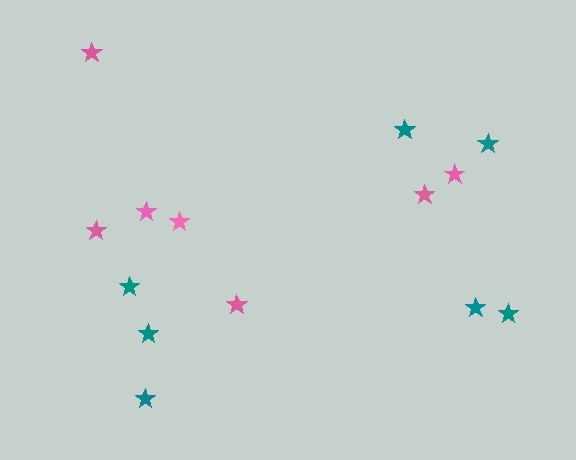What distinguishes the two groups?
There are 2 groups: one group of pink stars (7) and one group of teal stars (7).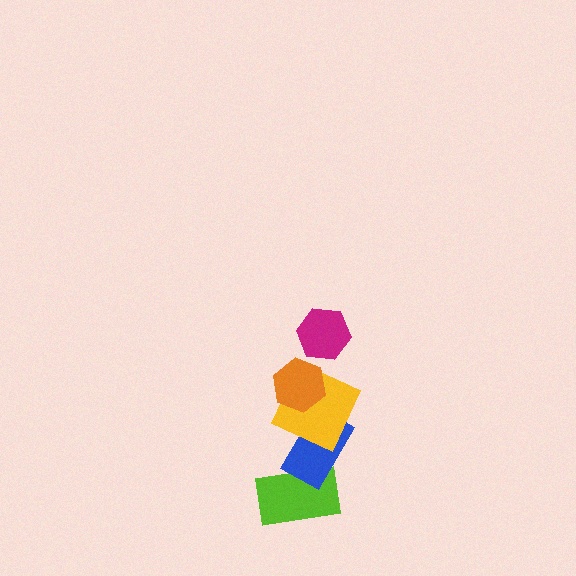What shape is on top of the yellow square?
The orange hexagon is on top of the yellow square.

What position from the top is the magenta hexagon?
The magenta hexagon is 1st from the top.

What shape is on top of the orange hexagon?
The magenta hexagon is on top of the orange hexagon.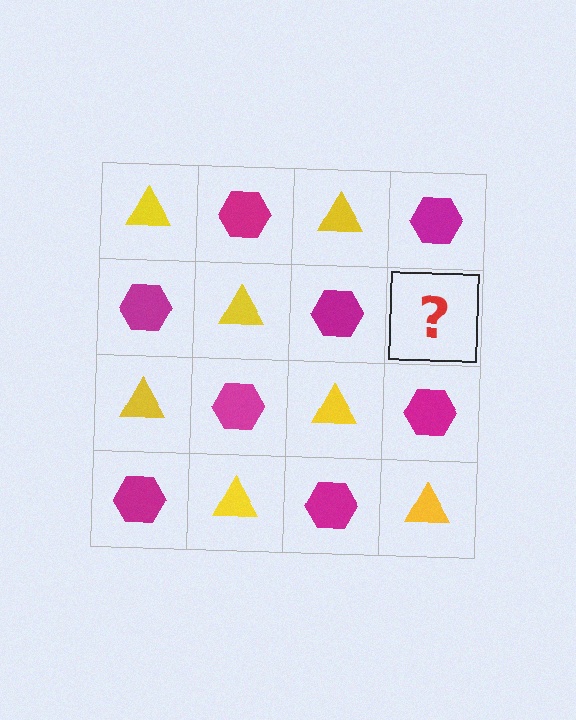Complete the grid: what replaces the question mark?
The question mark should be replaced with a yellow triangle.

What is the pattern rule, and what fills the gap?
The rule is that it alternates yellow triangle and magenta hexagon in a checkerboard pattern. The gap should be filled with a yellow triangle.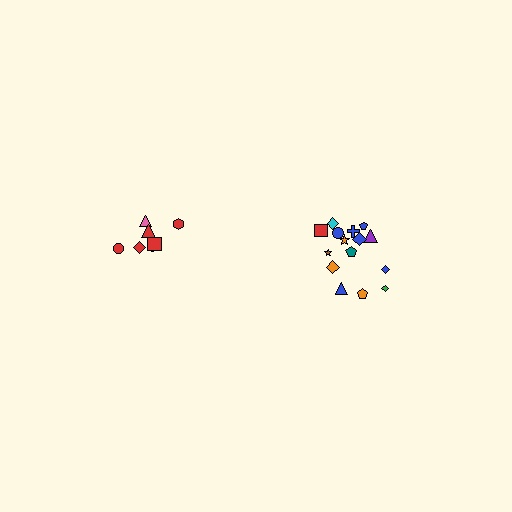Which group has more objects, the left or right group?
The right group.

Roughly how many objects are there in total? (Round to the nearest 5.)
Roughly 20 objects in total.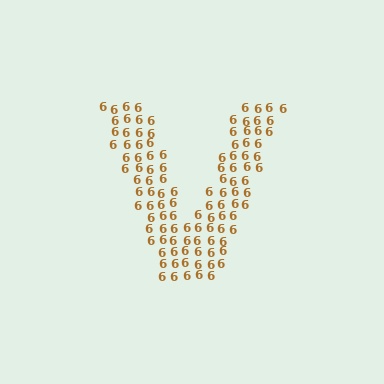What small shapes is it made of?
It is made of small digit 6's.